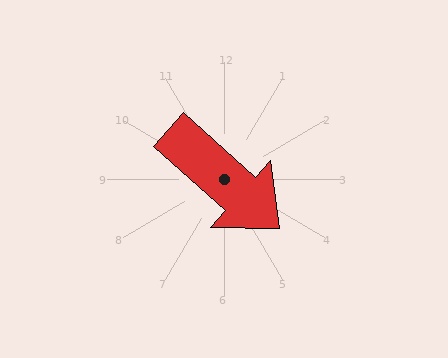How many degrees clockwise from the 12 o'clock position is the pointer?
Approximately 132 degrees.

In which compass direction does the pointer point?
Southeast.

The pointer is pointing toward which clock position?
Roughly 4 o'clock.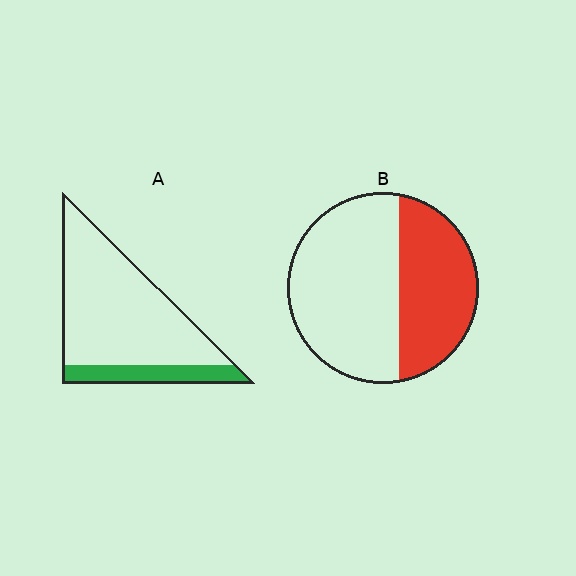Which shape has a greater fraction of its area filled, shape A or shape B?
Shape B.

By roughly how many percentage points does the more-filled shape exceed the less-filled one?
By roughly 20 percentage points (B over A).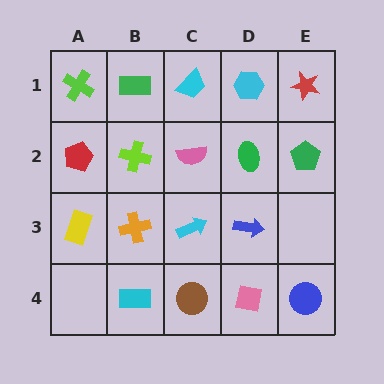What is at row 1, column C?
A cyan trapezoid.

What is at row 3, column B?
An orange cross.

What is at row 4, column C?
A brown circle.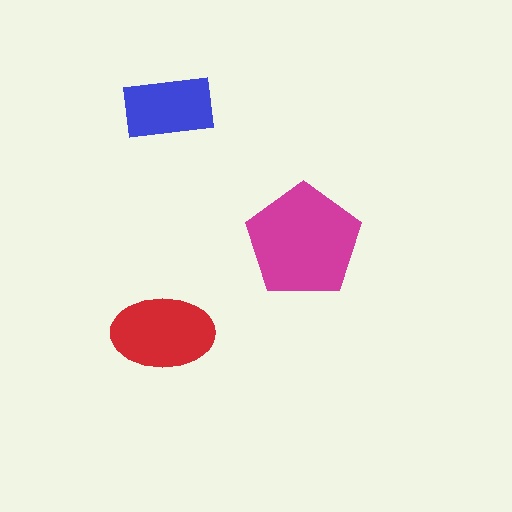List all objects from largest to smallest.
The magenta pentagon, the red ellipse, the blue rectangle.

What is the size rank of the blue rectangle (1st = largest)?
3rd.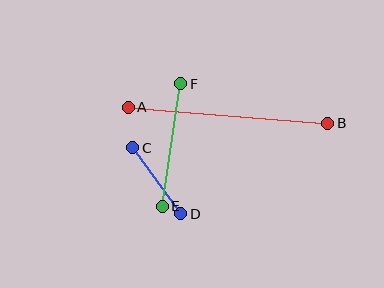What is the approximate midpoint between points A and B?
The midpoint is at approximately (228, 115) pixels.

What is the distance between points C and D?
The distance is approximately 82 pixels.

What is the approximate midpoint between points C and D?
The midpoint is at approximately (157, 181) pixels.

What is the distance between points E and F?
The distance is approximately 124 pixels.